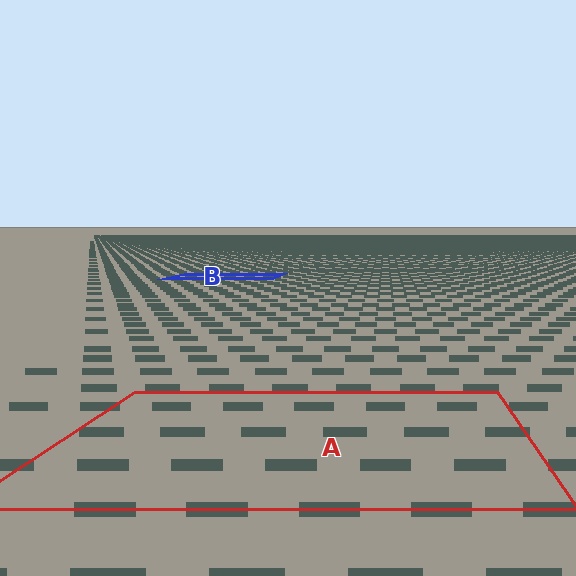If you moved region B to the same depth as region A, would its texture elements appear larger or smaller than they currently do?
They would appear larger. At a closer depth, the same texture elements are projected at a bigger on-screen size.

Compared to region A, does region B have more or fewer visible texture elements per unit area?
Region B has more texture elements per unit area — they are packed more densely because it is farther away.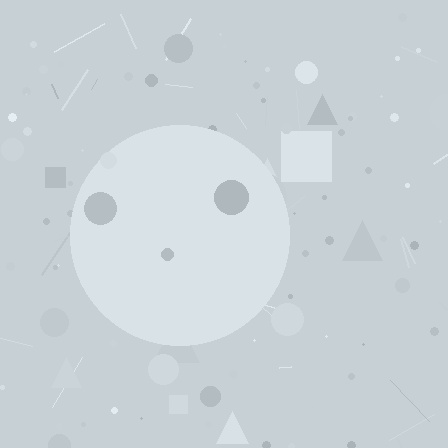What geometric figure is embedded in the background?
A circle is embedded in the background.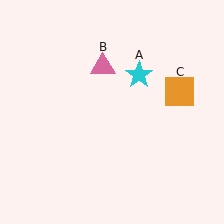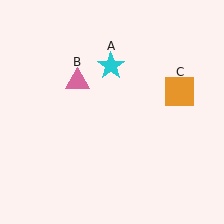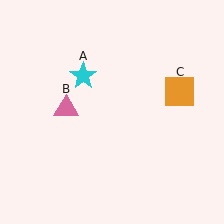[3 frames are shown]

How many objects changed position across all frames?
2 objects changed position: cyan star (object A), pink triangle (object B).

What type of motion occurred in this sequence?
The cyan star (object A), pink triangle (object B) rotated counterclockwise around the center of the scene.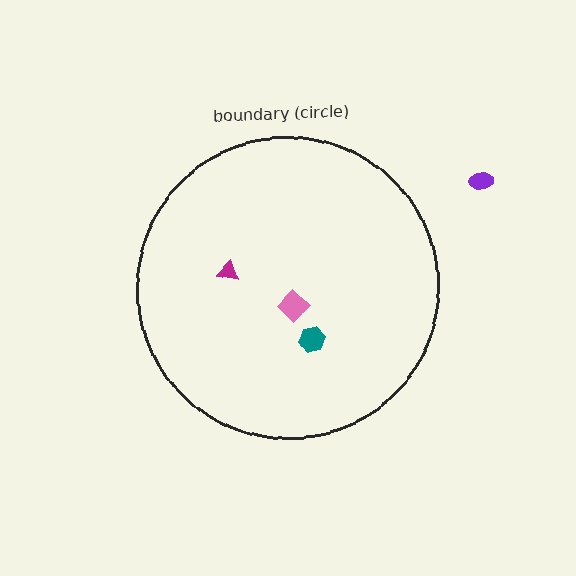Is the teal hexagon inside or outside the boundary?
Inside.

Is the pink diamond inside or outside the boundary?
Inside.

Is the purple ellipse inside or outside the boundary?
Outside.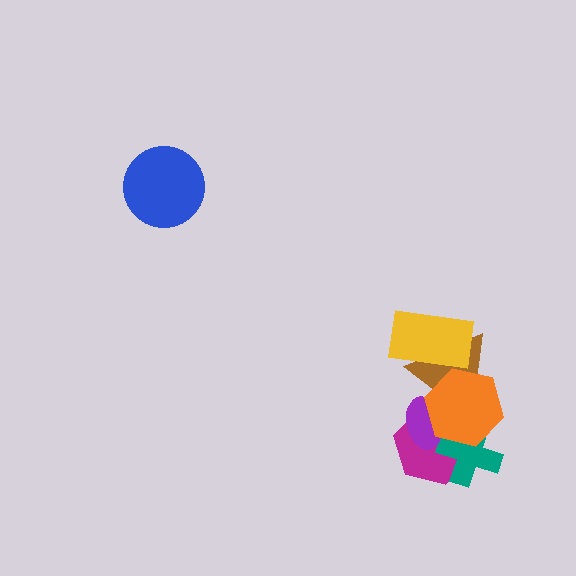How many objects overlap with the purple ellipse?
3 objects overlap with the purple ellipse.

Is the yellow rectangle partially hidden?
No, no other shape covers it.